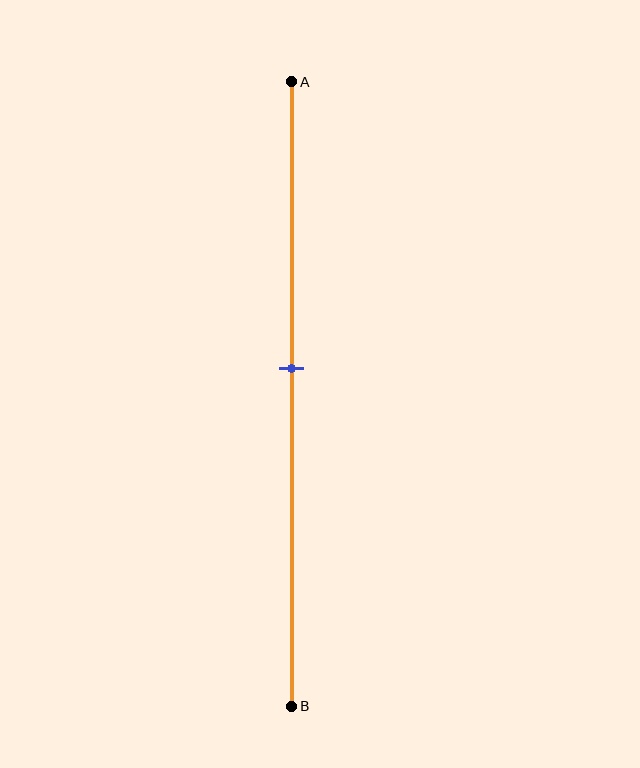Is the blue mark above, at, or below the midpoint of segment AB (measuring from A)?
The blue mark is above the midpoint of segment AB.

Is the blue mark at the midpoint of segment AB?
No, the mark is at about 45% from A, not at the 50% midpoint.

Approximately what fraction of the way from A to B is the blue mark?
The blue mark is approximately 45% of the way from A to B.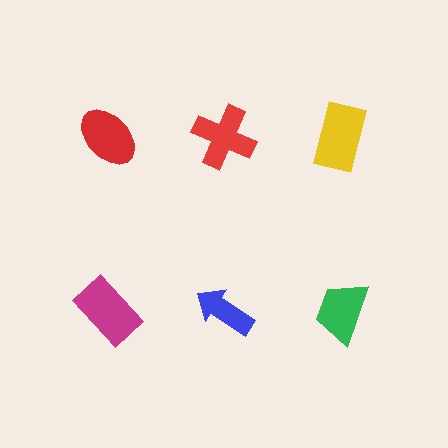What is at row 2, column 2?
A blue arrow.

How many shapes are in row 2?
3 shapes.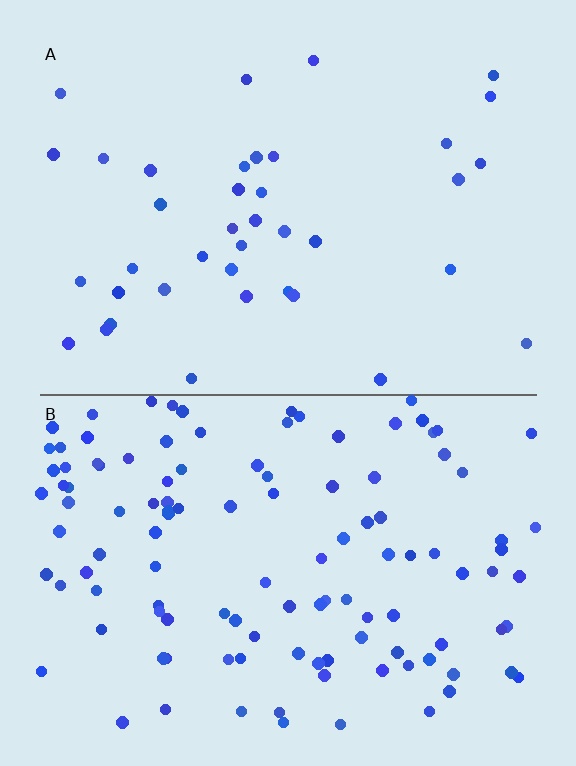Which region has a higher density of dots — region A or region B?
B (the bottom).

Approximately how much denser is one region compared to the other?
Approximately 3.0× — region B over region A.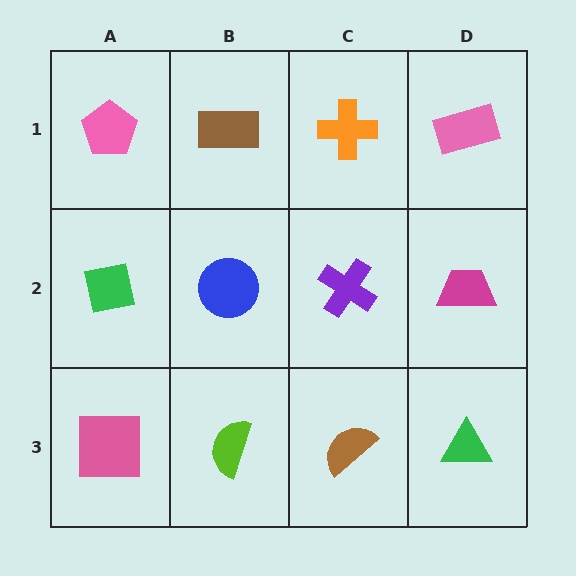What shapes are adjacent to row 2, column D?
A pink rectangle (row 1, column D), a green triangle (row 3, column D), a purple cross (row 2, column C).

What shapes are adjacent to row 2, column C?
An orange cross (row 1, column C), a brown semicircle (row 3, column C), a blue circle (row 2, column B), a magenta trapezoid (row 2, column D).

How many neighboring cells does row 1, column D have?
2.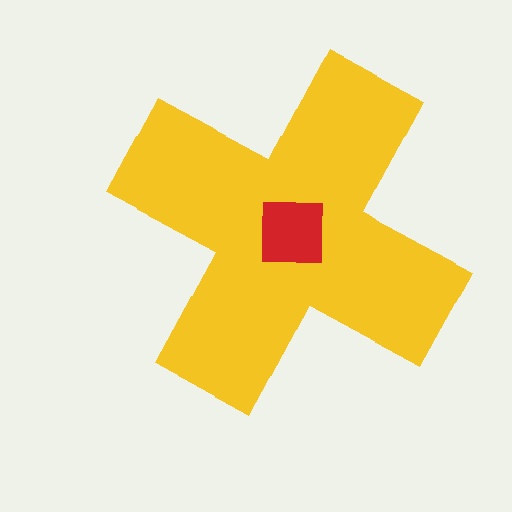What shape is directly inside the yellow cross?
The red square.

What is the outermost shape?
The yellow cross.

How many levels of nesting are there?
2.